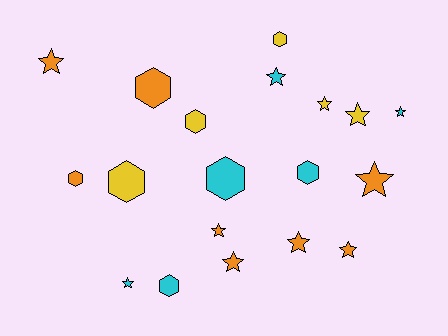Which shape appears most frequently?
Star, with 11 objects.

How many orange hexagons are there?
There are 2 orange hexagons.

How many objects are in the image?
There are 19 objects.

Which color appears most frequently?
Orange, with 8 objects.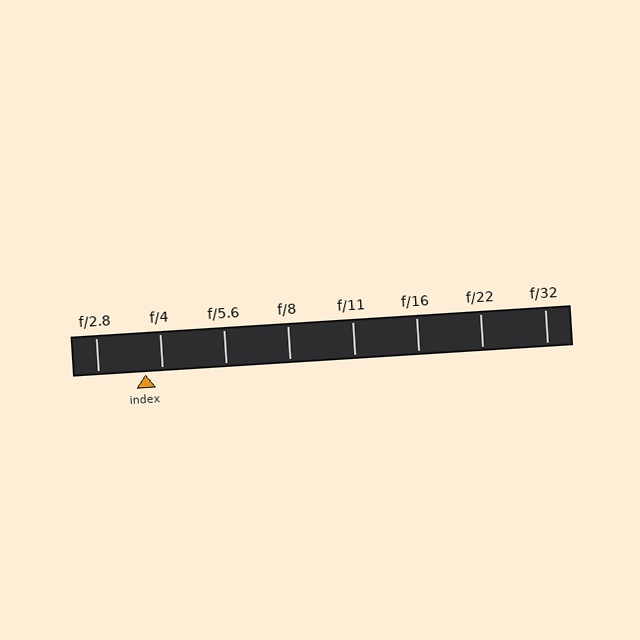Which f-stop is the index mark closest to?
The index mark is closest to f/4.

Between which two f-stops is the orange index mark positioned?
The index mark is between f/2.8 and f/4.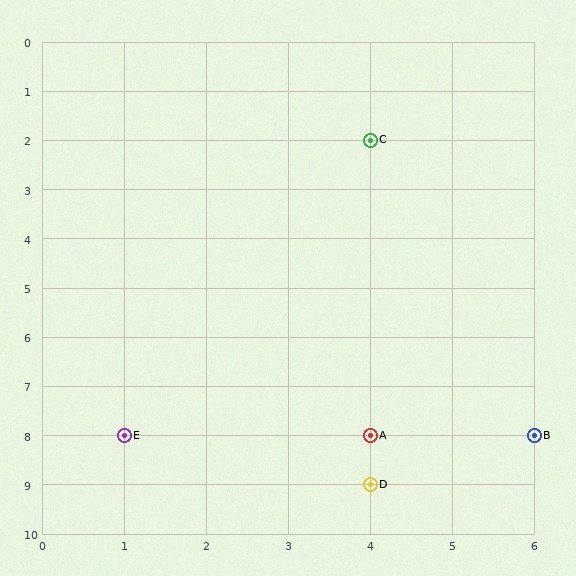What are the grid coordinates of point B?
Point B is at grid coordinates (6, 8).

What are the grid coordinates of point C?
Point C is at grid coordinates (4, 2).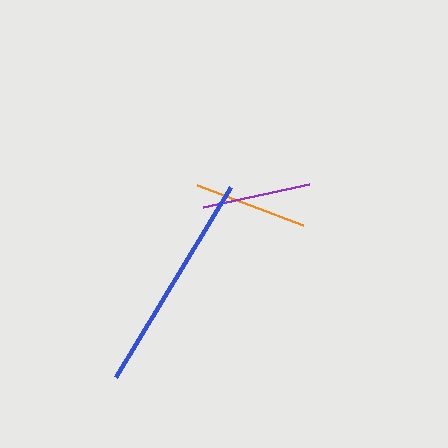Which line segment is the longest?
The blue line is the longest at approximately 222 pixels.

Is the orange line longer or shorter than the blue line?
The blue line is longer than the orange line.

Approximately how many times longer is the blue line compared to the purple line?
The blue line is approximately 2.0 times the length of the purple line.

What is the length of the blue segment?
The blue segment is approximately 222 pixels long.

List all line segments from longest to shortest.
From longest to shortest: blue, orange, purple.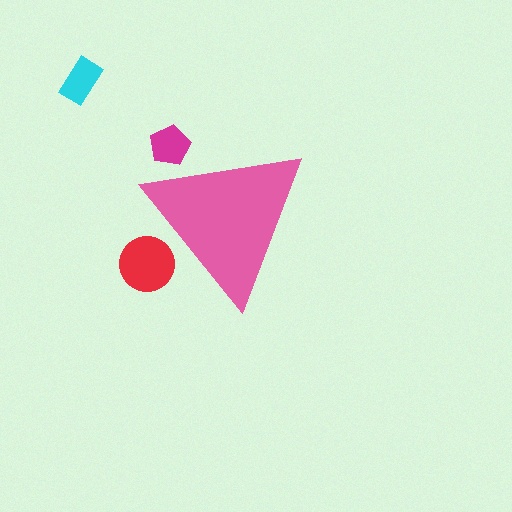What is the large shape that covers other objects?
A pink triangle.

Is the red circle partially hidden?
Yes, the red circle is partially hidden behind the pink triangle.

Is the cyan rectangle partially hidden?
No, the cyan rectangle is fully visible.